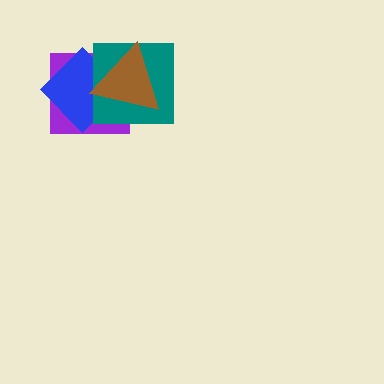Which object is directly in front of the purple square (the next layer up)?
The blue diamond is directly in front of the purple square.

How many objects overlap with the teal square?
3 objects overlap with the teal square.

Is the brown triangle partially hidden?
No, no other shape covers it.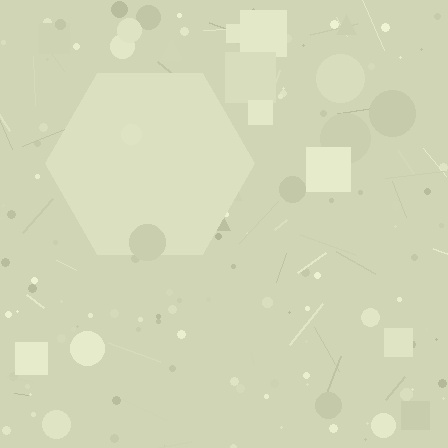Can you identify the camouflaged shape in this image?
The camouflaged shape is a hexagon.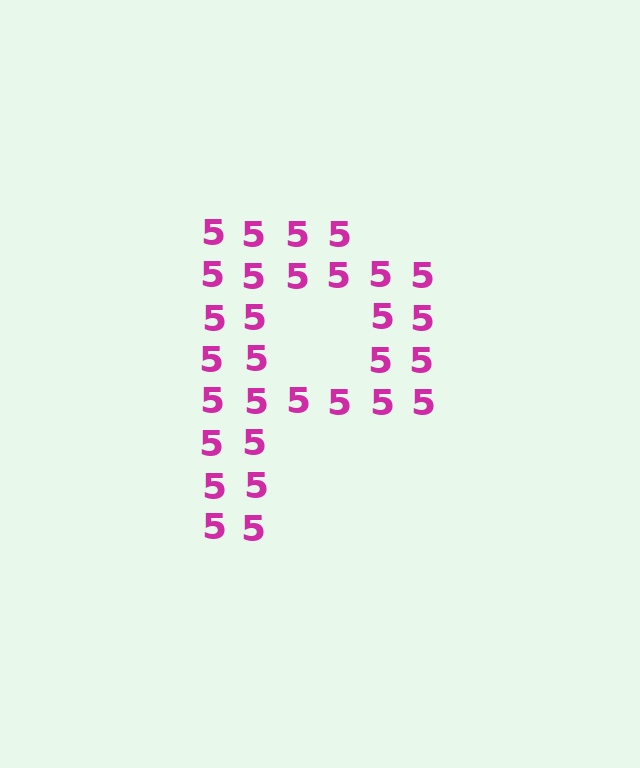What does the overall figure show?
The overall figure shows the letter P.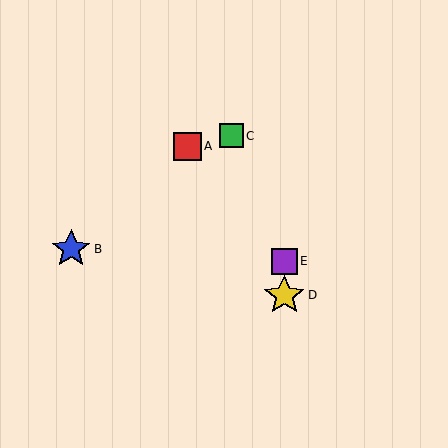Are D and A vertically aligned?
No, D is at x≈284 and A is at x≈187.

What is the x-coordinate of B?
Object B is at x≈71.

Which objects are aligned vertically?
Objects D, E are aligned vertically.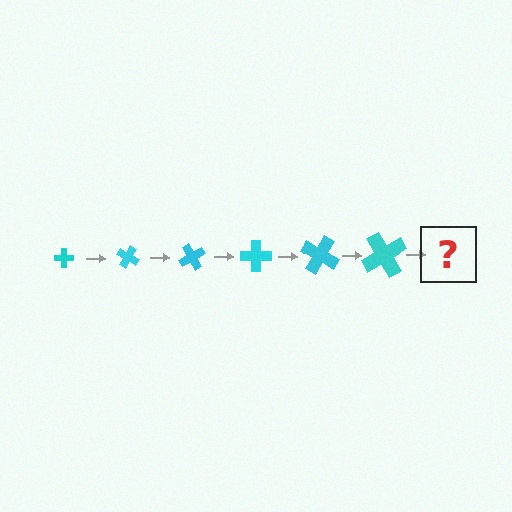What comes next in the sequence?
The next element should be a cross, larger than the previous one and rotated 180 degrees from the start.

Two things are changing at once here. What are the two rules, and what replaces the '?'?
The two rules are that the cross grows larger each step and it rotates 30 degrees each step. The '?' should be a cross, larger than the previous one and rotated 180 degrees from the start.